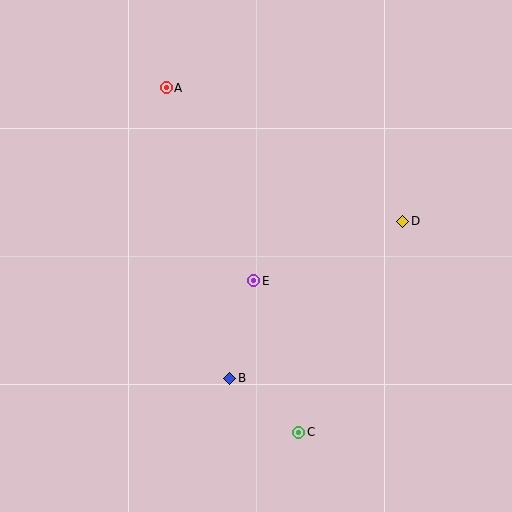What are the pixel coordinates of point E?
Point E is at (254, 281).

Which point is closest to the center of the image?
Point E at (254, 281) is closest to the center.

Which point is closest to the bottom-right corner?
Point C is closest to the bottom-right corner.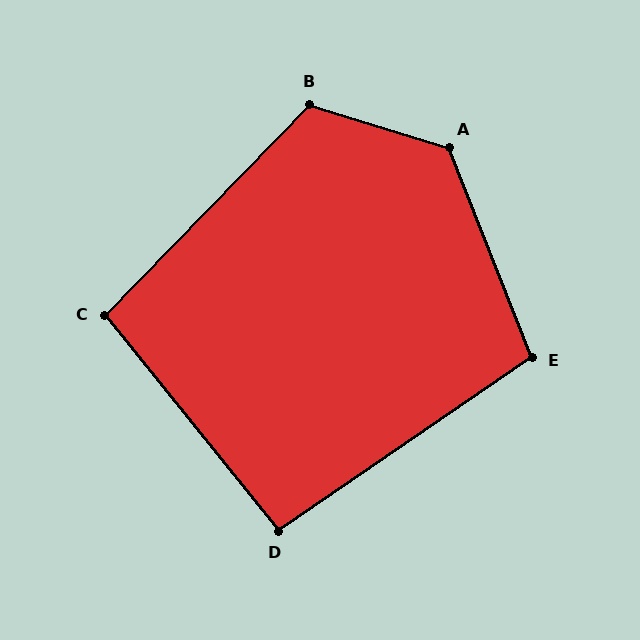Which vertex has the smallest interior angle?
D, at approximately 94 degrees.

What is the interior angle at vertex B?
Approximately 117 degrees (obtuse).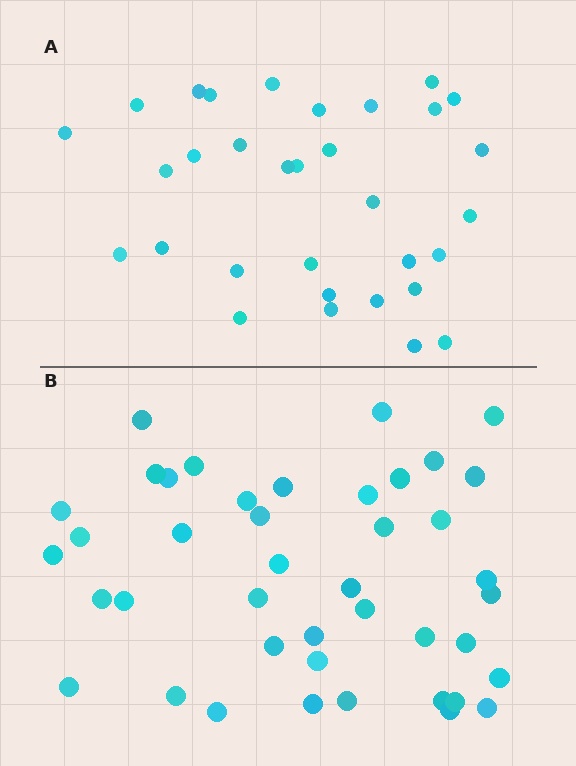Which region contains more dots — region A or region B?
Region B (the bottom region) has more dots.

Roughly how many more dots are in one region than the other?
Region B has roughly 10 or so more dots than region A.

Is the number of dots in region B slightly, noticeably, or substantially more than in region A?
Region B has noticeably more, but not dramatically so. The ratio is roughly 1.3 to 1.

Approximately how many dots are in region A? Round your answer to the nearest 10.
About 30 dots. (The exact count is 32, which rounds to 30.)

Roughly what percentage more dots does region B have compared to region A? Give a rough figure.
About 30% more.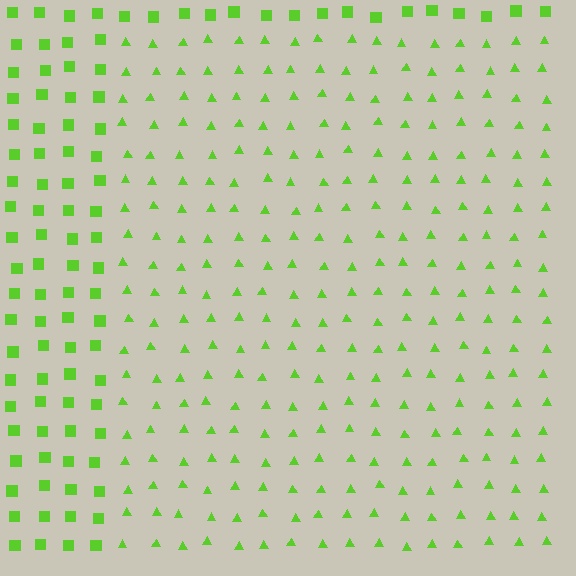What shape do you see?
I see a rectangle.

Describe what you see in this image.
The image is filled with small lime elements arranged in a uniform grid. A rectangle-shaped region contains triangles, while the surrounding area contains squares. The boundary is defined purely by the change in element shape.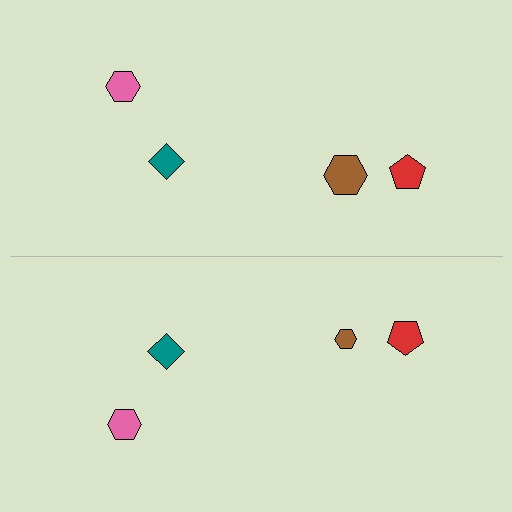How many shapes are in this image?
There are 8 shapes in this image.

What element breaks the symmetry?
The brown hexagon on the bottom side has a different size than its mirror counterpart.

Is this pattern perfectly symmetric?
No, the pattern is not perfectly symmetric. The brown hexagon on the bottom side has a different size than its mirror counterpart.